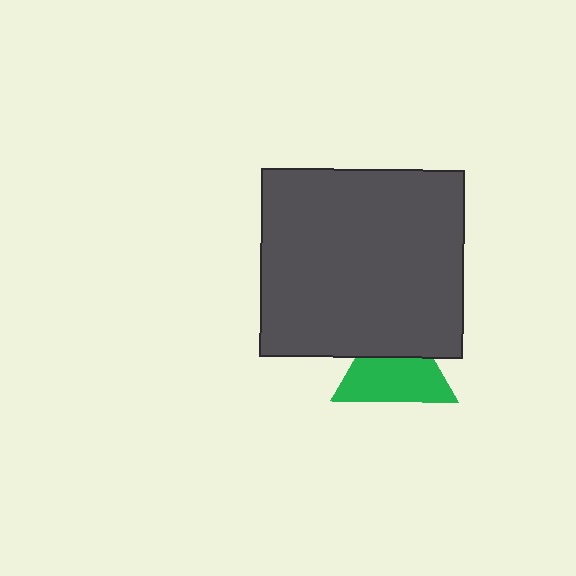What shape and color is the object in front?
The object in front is a dark gray rectangle.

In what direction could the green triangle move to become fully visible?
The green triangle could move down. That would shift it out from behind the dark gray rectangle entirely.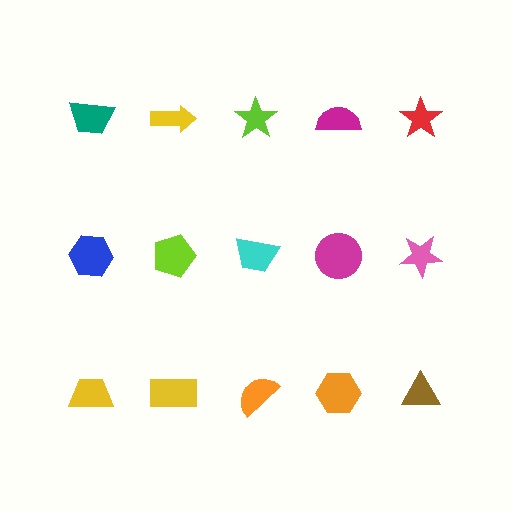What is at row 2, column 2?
A lime pentagon.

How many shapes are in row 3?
5 shapes.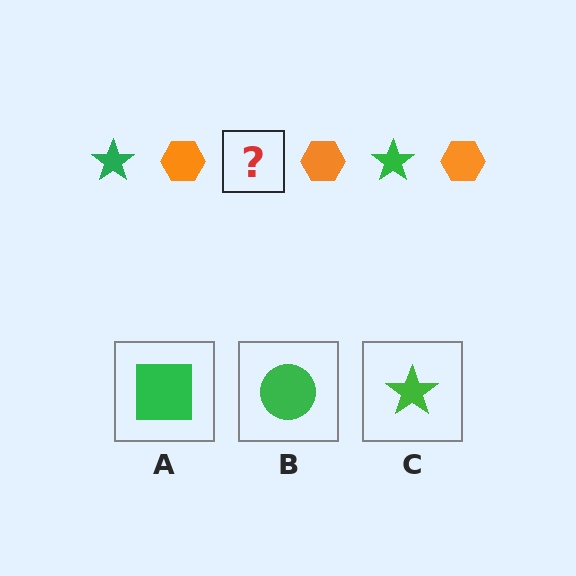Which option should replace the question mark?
Option C.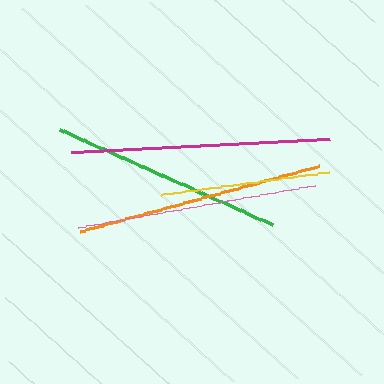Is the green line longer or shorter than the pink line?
The pink line is longer than the green line.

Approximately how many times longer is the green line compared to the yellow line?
The green line is approximately 1.4 times the length of the yellow line.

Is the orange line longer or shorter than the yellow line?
The orange line is longer than the yellow line.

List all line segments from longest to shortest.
From longest to shortest: magenta, orange, pink, green, yellow.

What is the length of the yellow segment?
The yellow segment is approximately 169 pixels long.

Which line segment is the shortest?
The yellow line is the shortest at approximately 169 pixels.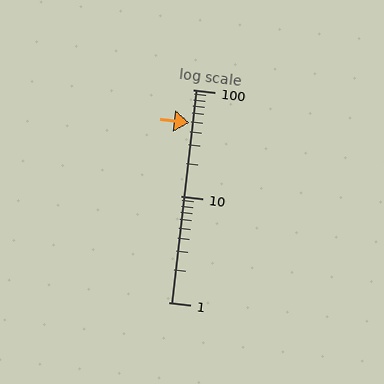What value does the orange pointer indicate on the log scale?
The pointer indicates approximately 49.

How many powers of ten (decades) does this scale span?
The scale spans 2 decades, from 1 to 100.